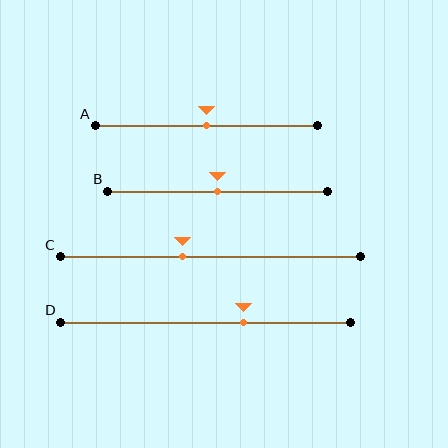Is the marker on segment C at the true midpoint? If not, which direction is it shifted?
No, the marker on segment C is shifted to the left by about 9% of the segment length.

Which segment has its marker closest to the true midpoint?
Segment A has its marker closest to the true midpoint.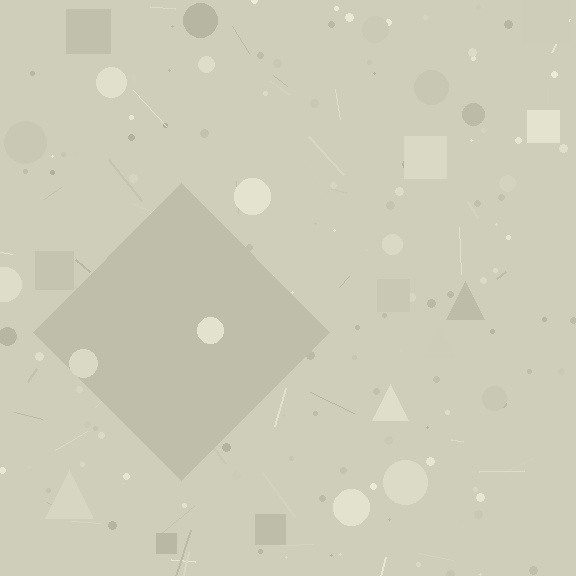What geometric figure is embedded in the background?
A diamond is embedded in the background.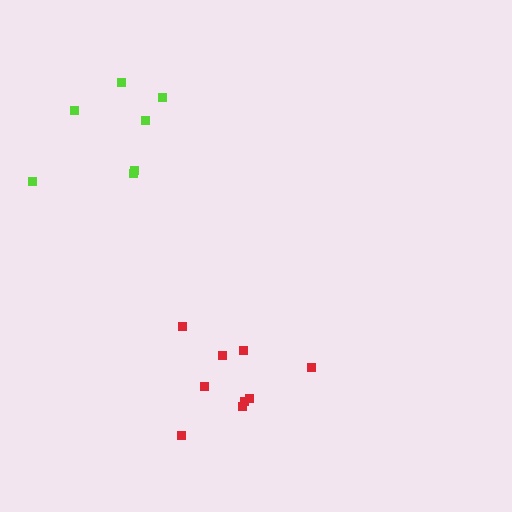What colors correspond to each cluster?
The clusters are colored: lime, red.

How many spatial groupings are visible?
There are 2 spatial groupings.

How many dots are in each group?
Group 1: 7 dots, Group 2: 9 dots (16 total).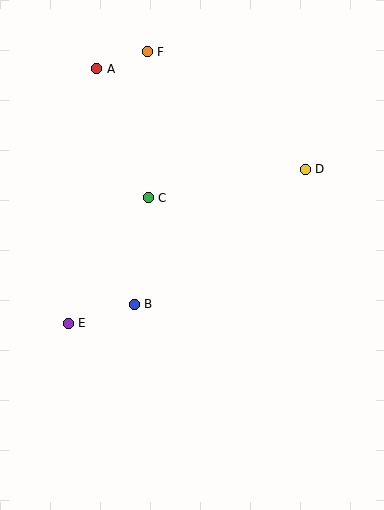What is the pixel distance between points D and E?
The distance between D and E is 283 pixels.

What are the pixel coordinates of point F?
Point F is at (147, 52).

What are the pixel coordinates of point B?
Point B is at (134, 304).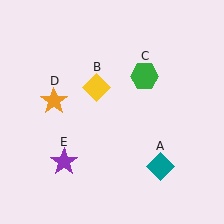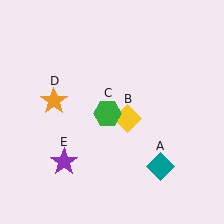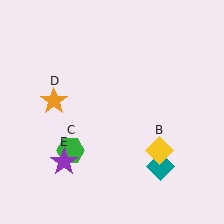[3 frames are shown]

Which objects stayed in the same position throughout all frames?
Teal diamond (object A) and orange star (object D) and purple star (object E) remained stationary.